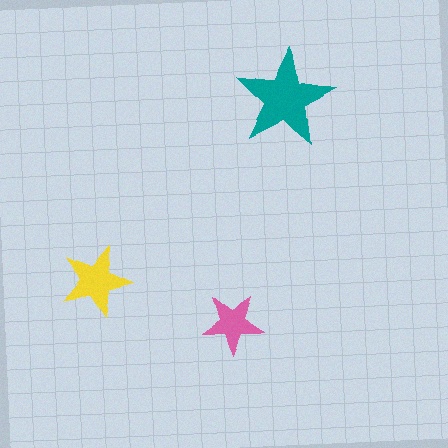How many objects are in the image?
There are 3 objects in the image.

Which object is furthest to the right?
The teal star is rightmost.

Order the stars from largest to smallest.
the teal one, the yellow one, the pink one.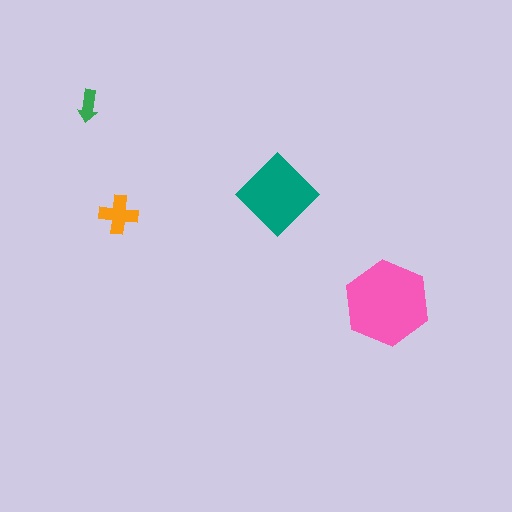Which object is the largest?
The pink hexagon.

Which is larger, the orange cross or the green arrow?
The orange cross.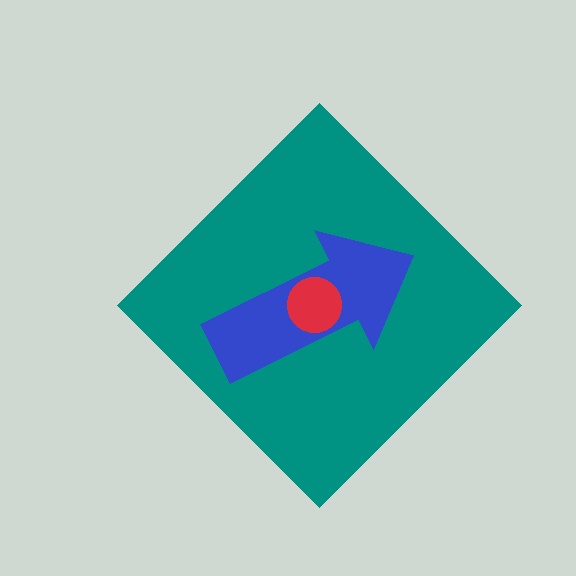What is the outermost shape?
The teal diamond.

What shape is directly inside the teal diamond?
The blue arrow.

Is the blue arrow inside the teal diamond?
Yes.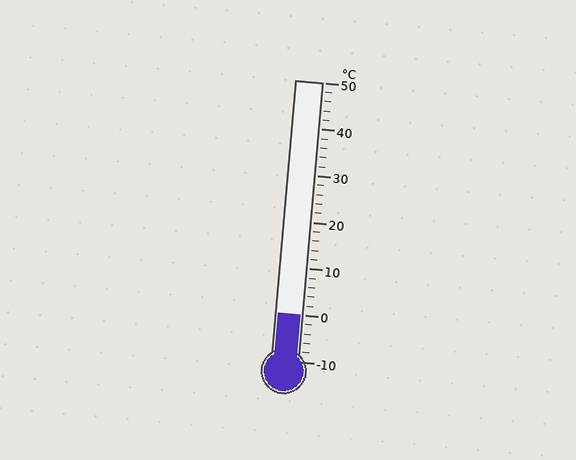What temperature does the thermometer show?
The thermometer shows approximately 0°C.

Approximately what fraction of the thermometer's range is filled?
The thermometer is filled to approximately 15% of its range.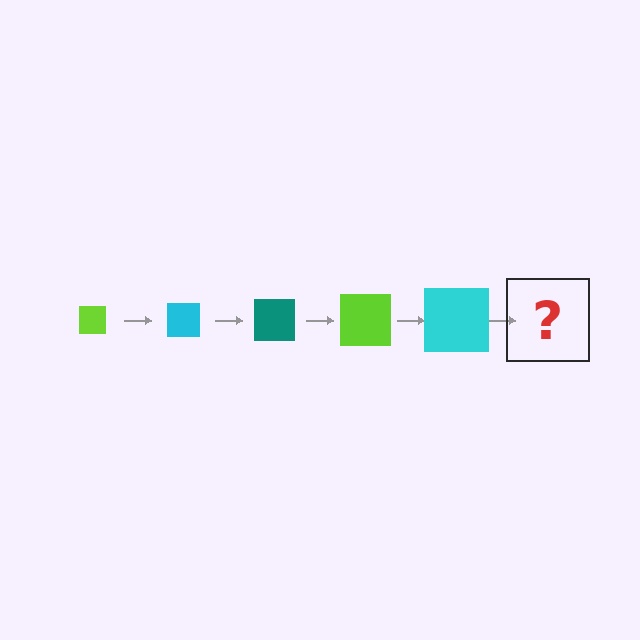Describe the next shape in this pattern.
It should be a teal square, larger than the previous one.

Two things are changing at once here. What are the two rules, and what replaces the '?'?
The two rules are that the square grows larger each step and the color cycles through lime, cyan, and teal. The '?' should be a teal square, larger than the previous one.